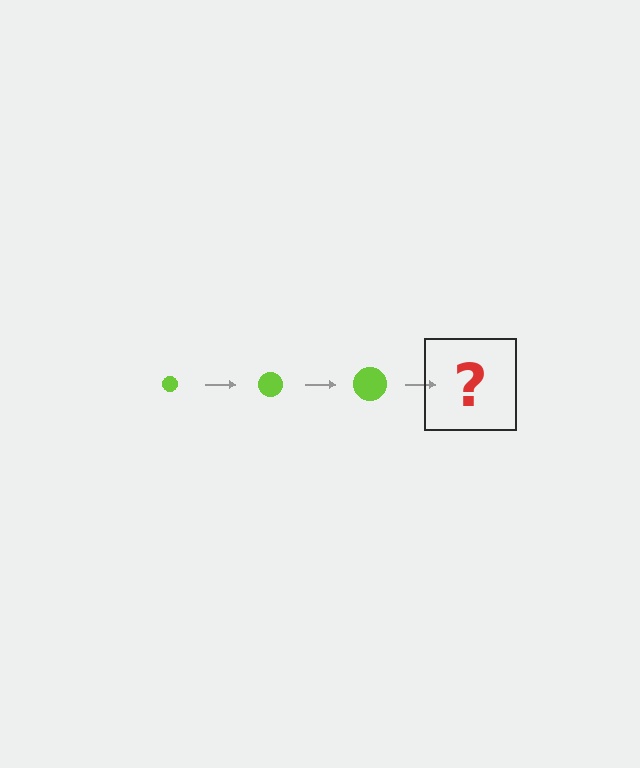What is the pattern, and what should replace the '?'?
The pattern is that the circle gets progressively larger each step. The '?' should be a lime circle, larger than the previous one.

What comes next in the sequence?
The next element should be a lime circle, larger than the previous one.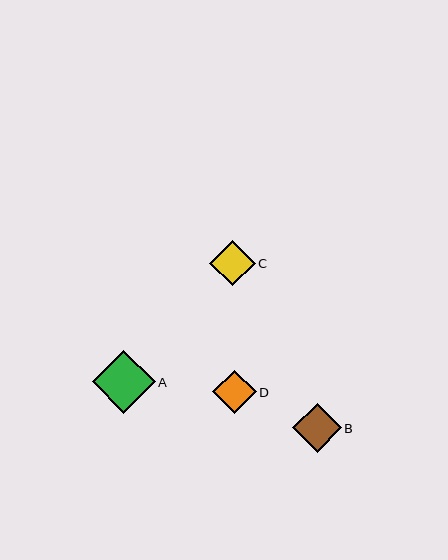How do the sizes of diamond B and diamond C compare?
Diamond B and diamond C are approximately the same size.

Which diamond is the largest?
Diamond A is the largest with a size of approximately 63 pixels.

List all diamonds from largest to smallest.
From largest to smallest: A, B, C, D.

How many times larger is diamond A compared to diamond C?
Diamond A is approximately 1.4 times the size of diamond C.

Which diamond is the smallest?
Diamond D is the smallest with a size of approximately 43 pixels.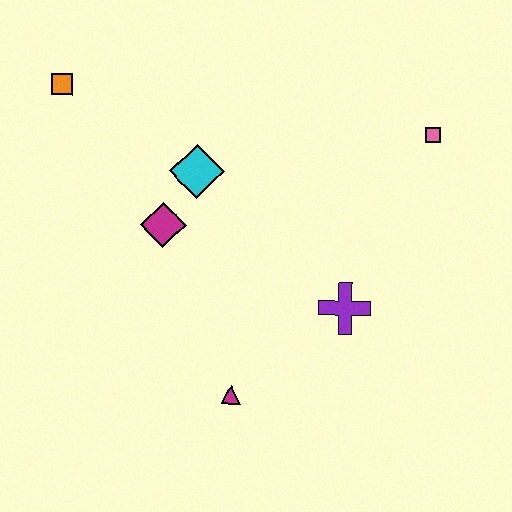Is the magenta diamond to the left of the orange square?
No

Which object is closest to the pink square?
The purple cross is closest to the pink square.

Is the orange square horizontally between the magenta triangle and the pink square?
No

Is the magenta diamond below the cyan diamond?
Yes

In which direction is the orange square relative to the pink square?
The orange square is to the left of the pink square.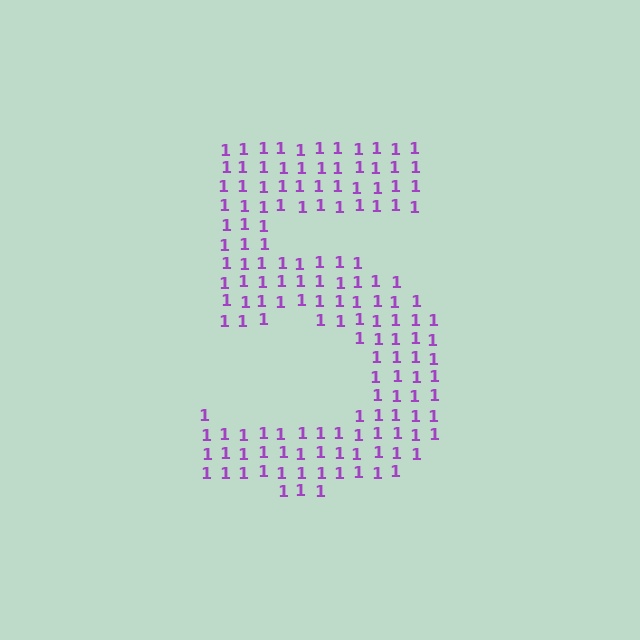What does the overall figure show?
The overall figure shows the digit 5.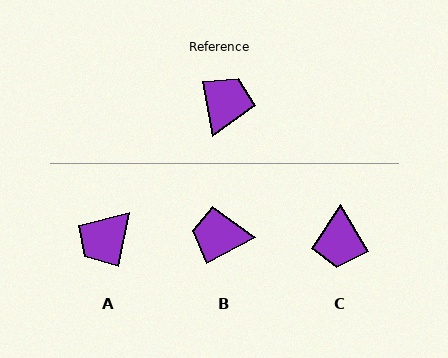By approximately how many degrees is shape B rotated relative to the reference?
Approximately 108 degrees counter-clockwise.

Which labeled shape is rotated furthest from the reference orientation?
C, about 159 degrees away.